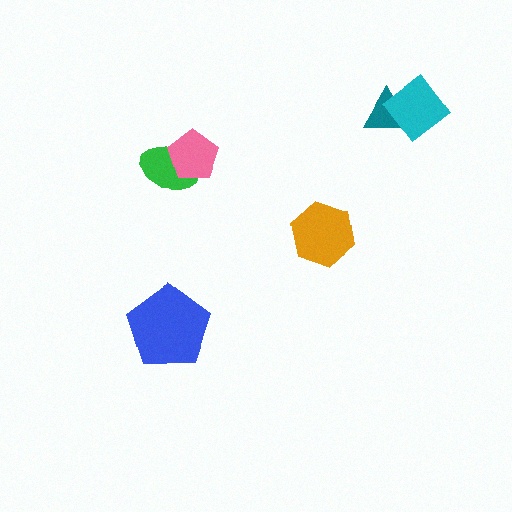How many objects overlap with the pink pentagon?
1 object overlaps with the pink pentagon.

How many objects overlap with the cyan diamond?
1 object overlaps with the cyan diamond.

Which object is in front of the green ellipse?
The pink pentagon is in front of the green ellipse.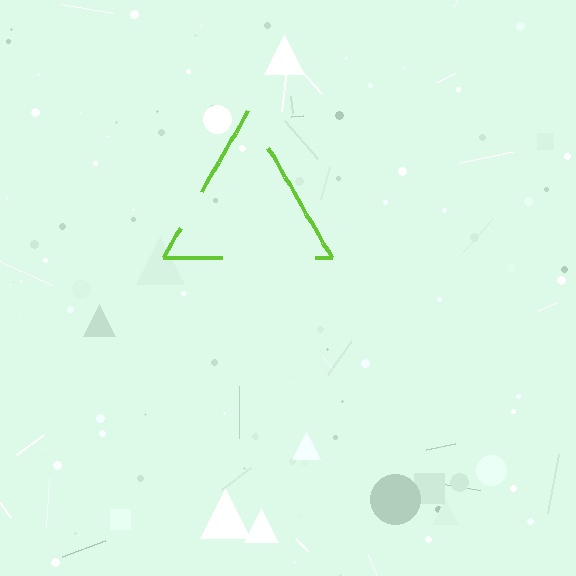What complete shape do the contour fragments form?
The contour fragments form a triangle.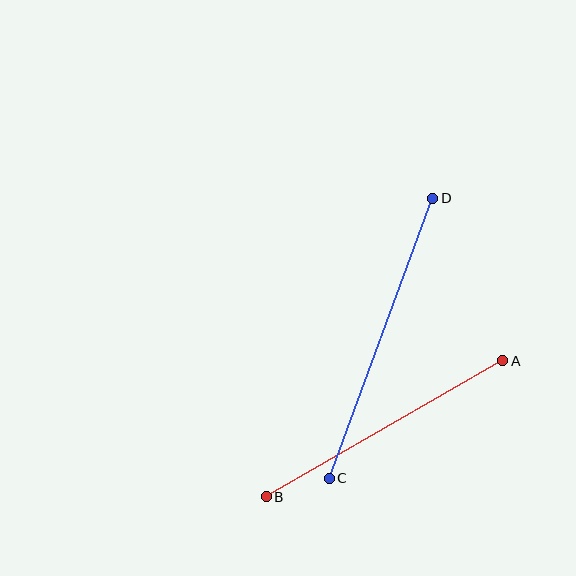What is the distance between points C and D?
The distance is approximately 298 pixels.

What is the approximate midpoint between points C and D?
The midpoint is at approximately (381, 338) pixels.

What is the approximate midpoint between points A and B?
The midpoint is at approximately (384, 429) pixels.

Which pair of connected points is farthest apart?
Points C and D are farthest apart.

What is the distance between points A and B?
The distance is approximately 273 pixels.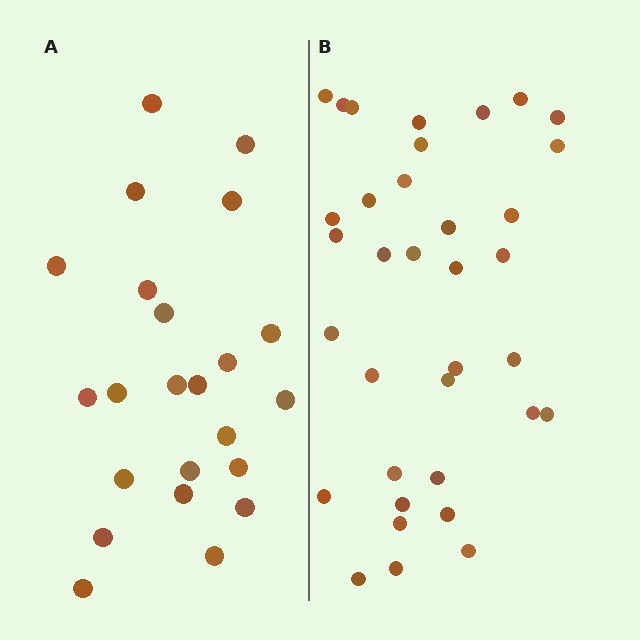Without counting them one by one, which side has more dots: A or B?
Region B (the right region) has more dots.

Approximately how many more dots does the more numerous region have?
Region B has roughly 12 or so more dots than region A.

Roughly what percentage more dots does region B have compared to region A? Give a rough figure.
About 50% more.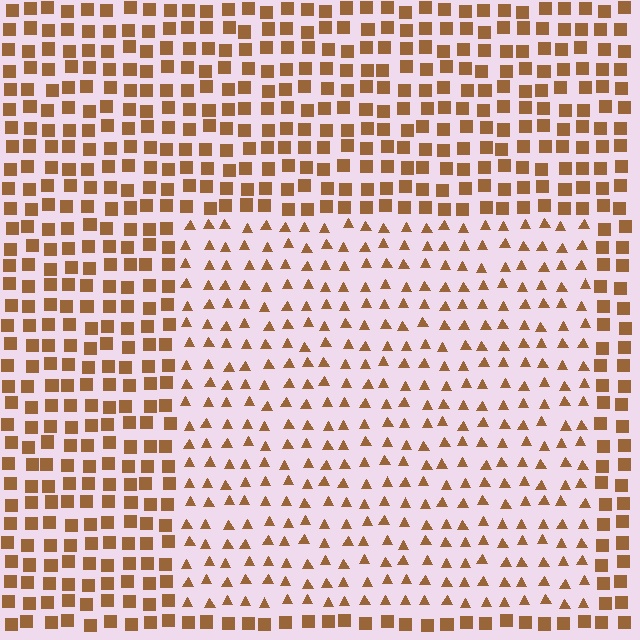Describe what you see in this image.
The image is filled with small brown elements arranged in a uniform grid. A rectangle-shaped region contains triangles, while the surrounding area contains squares. The boundary is defined purely by the change in element shape.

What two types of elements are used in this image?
The image uses triangles inside the rectangle region and squares outside it.